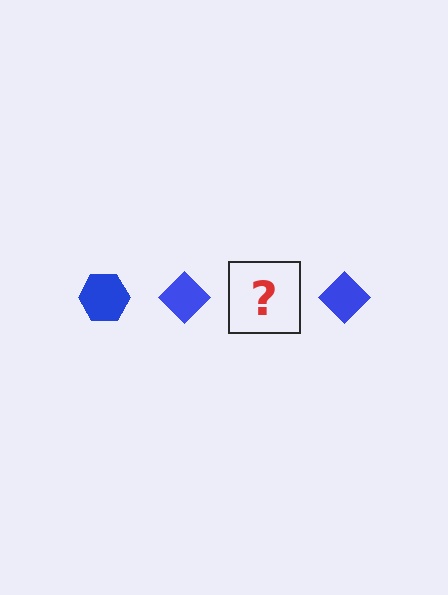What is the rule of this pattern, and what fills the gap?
The rule is that the pattern cycles through hexagon, diamond shapes in blue. The gap should be filled with a blue hexagon.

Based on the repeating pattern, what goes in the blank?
The blank should be a blue hexagon.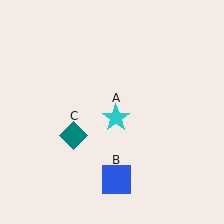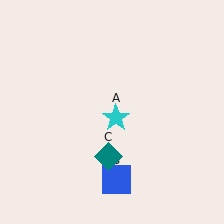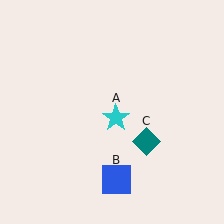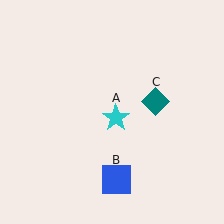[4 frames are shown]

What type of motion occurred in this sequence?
The teal diamond (object C) rotated counterclockwise around the center of the scene.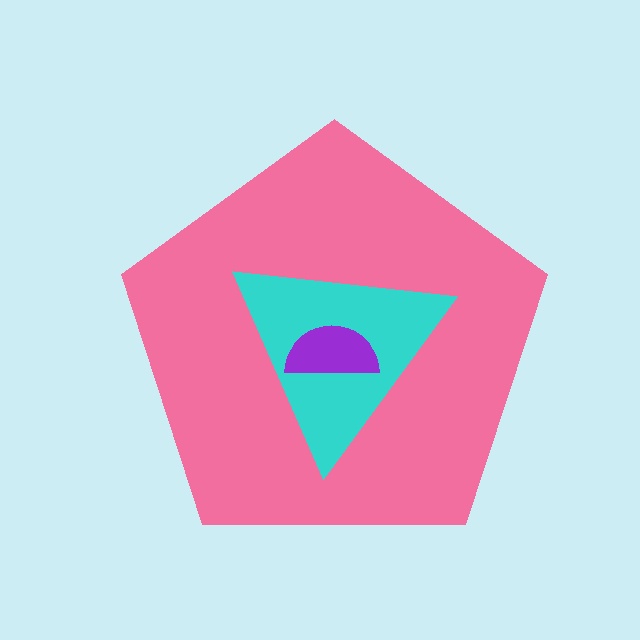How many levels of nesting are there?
3.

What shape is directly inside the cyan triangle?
The purple semicircle.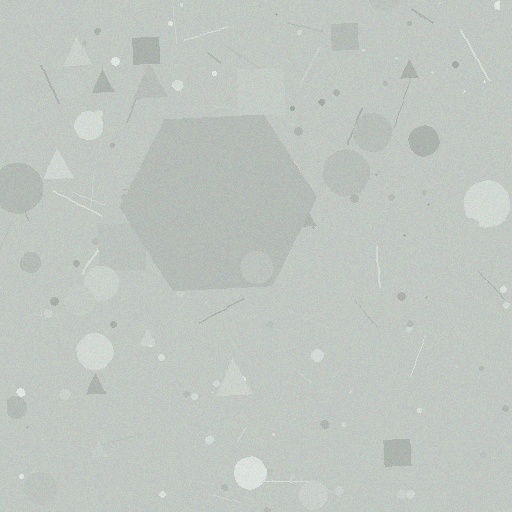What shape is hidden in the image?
A hexagon is hidden in the image.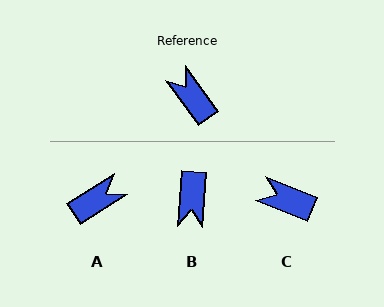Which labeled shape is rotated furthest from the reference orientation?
B, about 140 degrees away.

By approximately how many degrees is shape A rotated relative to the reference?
Approximately 93 degrees clockwise.